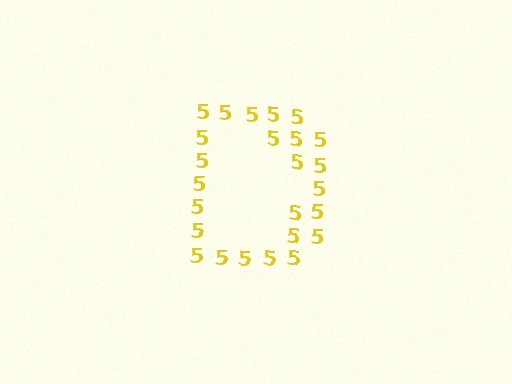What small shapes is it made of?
It is made of small digit 5's.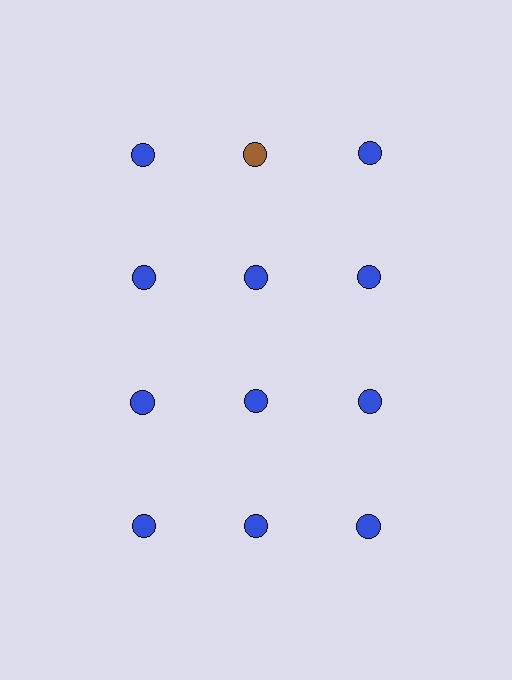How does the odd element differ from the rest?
It has a different color: brown instead of blue.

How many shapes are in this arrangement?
There are 12 shapes arranged in a grid pattern.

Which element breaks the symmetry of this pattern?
The brown circle in the top row, second from left column breaks the symmetry. All other shapes are blue circles.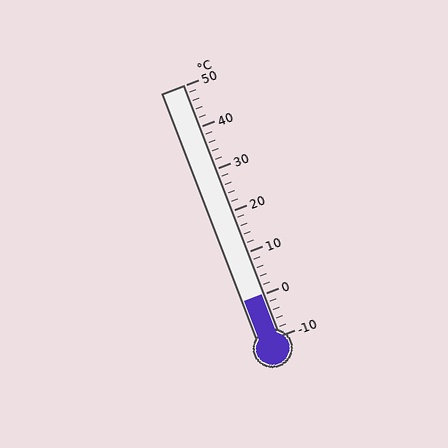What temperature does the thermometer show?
The thermometer shows approximately 0°C.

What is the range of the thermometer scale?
The thermometer scale ranges from -10°C to 50°C.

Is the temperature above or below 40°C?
The temperature is below 40°C.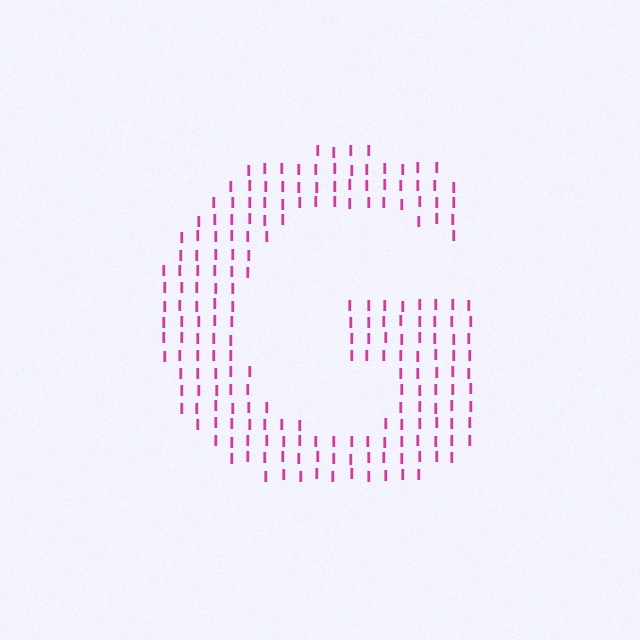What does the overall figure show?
The overall figure shows the letter G.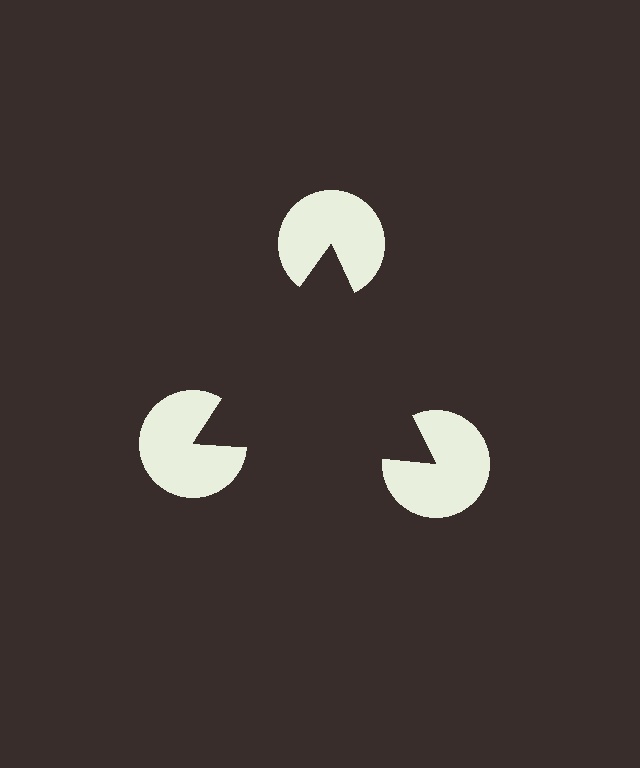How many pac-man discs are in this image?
There are 3 — one at each vertex of the illusory triangle.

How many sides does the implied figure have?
3 sides.